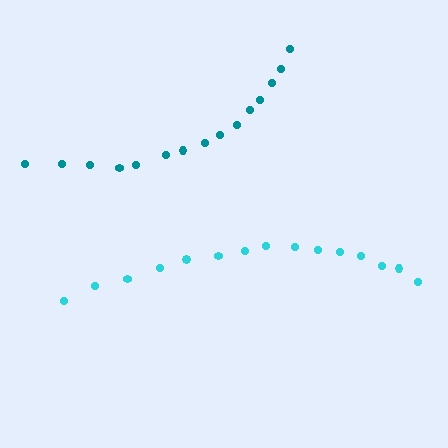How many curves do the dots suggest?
There are 2 distinct paths.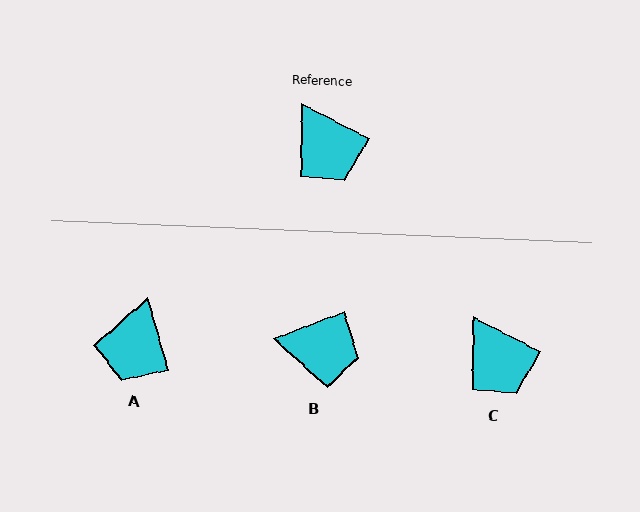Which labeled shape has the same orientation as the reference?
C.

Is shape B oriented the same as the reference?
No, it is off by about 48 degrees.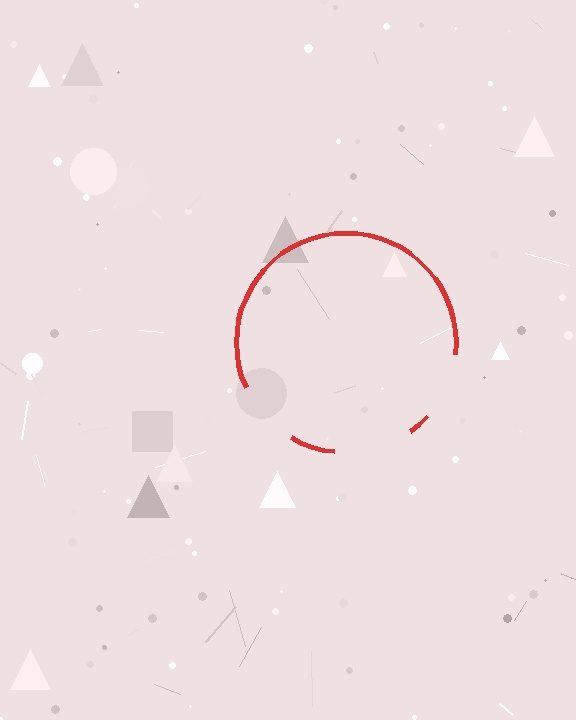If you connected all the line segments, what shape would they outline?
They would outline a circle.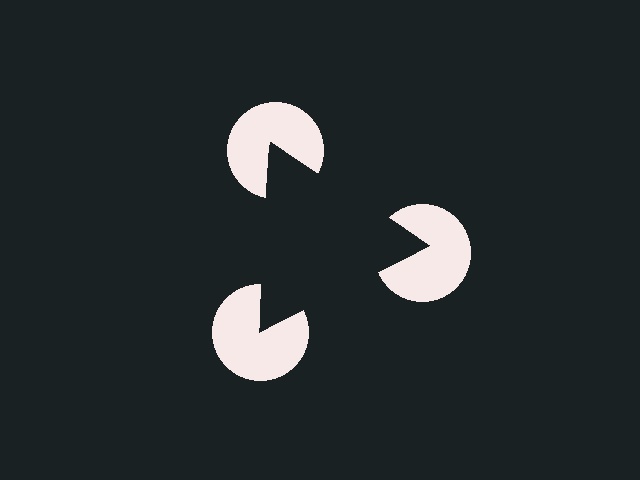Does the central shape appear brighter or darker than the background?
It typically appears slightly darker than the background, even though no actual brightness change is drawn.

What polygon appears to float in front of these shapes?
An illusory triangle — its edges are inferred from the aligned wedge cuts in the pac-man discs, not physically drawn.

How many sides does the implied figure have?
3 sides.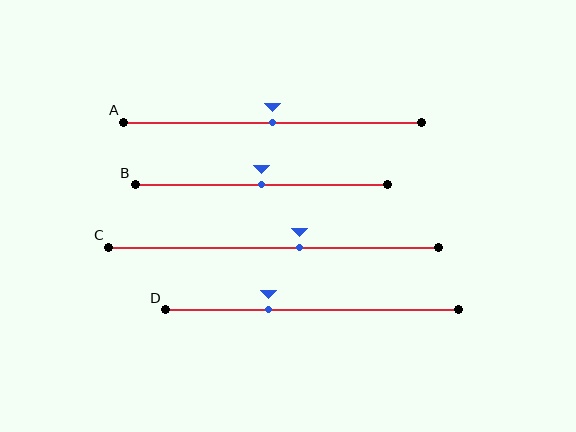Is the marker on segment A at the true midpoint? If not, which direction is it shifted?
Yes, the marker on segment A is at the true midpoint.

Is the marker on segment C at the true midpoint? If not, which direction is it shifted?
No, the marker on segment C is shifted to the right by about 8% of the segment length.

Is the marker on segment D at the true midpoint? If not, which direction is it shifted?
No, the marker on segment D is shifted to the left by about 15% of the segment length.